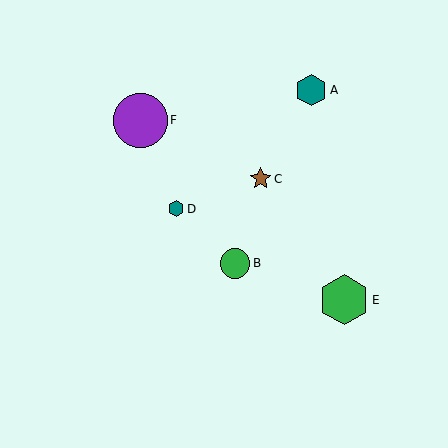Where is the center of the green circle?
The center of the green circle is at (235, 264).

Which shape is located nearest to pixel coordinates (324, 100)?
The teal hexagon (labeled A) at (311, 90) is nearest to that location.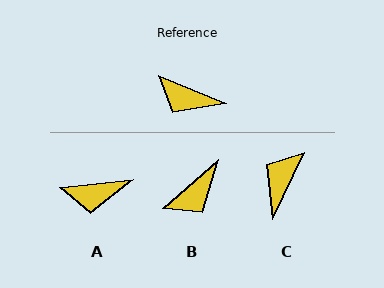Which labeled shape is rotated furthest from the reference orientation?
C, about 93 degrees away.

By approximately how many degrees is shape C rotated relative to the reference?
Approximately 93 degrees clockwise.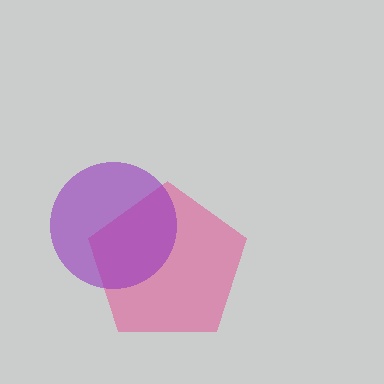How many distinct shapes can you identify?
There are 2 distinct shapes: a pink pentagon, a purple circle.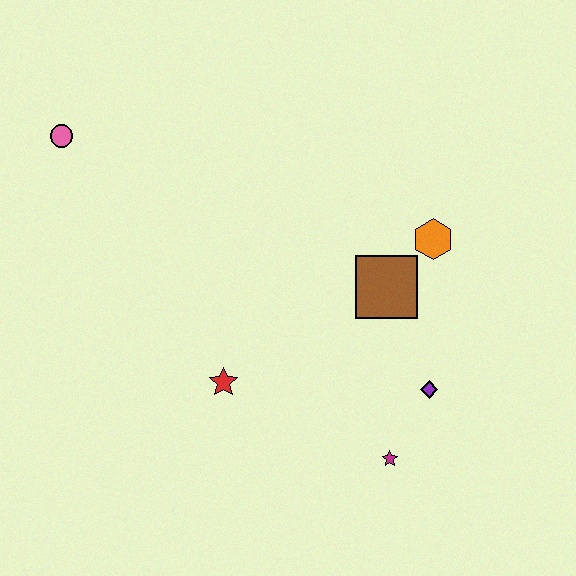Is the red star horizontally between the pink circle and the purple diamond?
Yes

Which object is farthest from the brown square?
The pink circle is farthest from the brown square.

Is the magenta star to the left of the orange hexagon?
Yes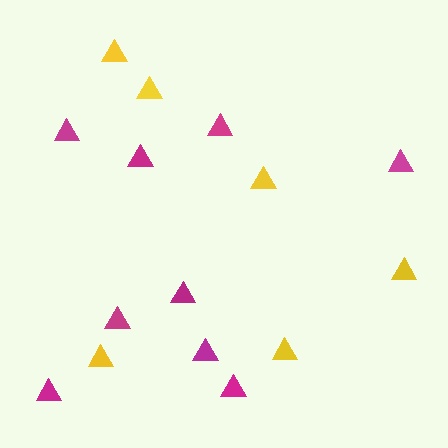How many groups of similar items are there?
There are 2 groups: one group of magenta triangles (9) and one group of yellow triangles (6).